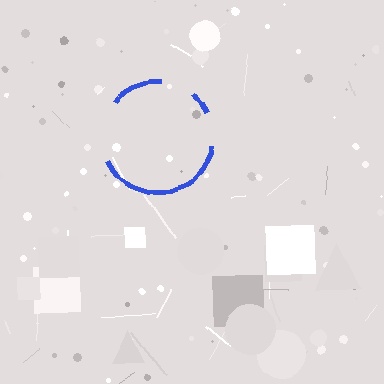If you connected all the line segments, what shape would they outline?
They would outline a circle.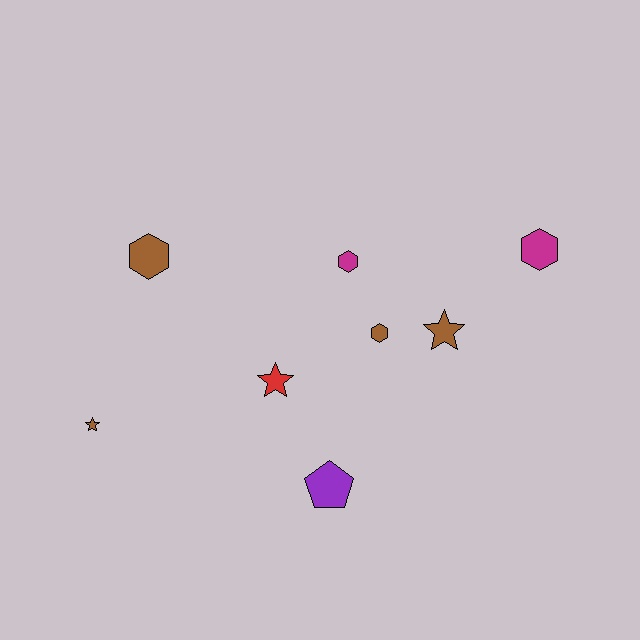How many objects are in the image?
There are 8 objects.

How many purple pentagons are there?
There is 1 purple pentagon.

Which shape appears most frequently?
Hexagon, with 4 objects.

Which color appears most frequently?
Brown, with 4 objects.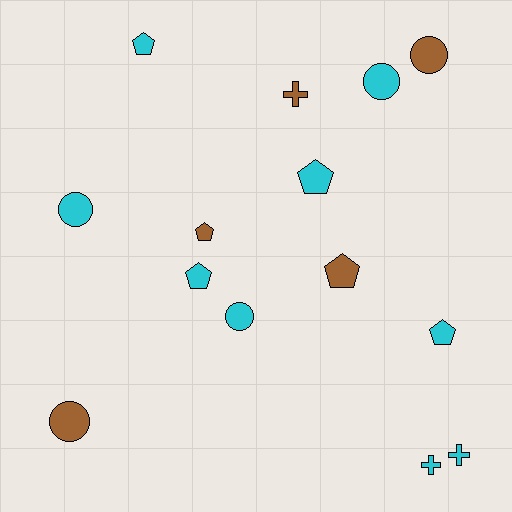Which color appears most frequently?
Cyan, with 9 objects.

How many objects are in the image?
There are 14 objects.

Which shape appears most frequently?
Pentagon, with 6 objects.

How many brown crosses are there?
There is 1 brown cross.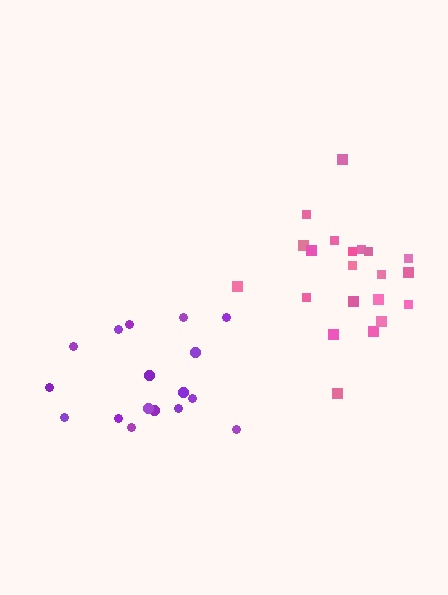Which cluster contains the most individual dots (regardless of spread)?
Pink (21).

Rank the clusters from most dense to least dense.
pink, purple.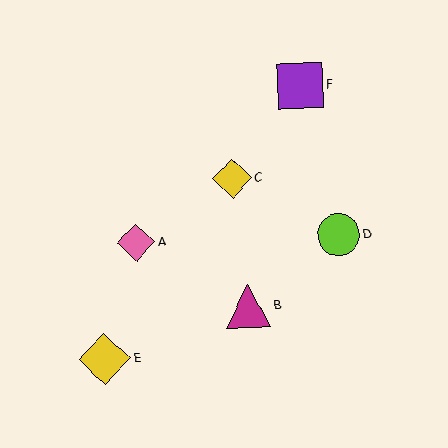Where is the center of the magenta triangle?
The center of the magenta triangle is at (248, 306).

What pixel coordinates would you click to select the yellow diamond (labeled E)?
Click at (105, 359) to select the yellow diamond E.